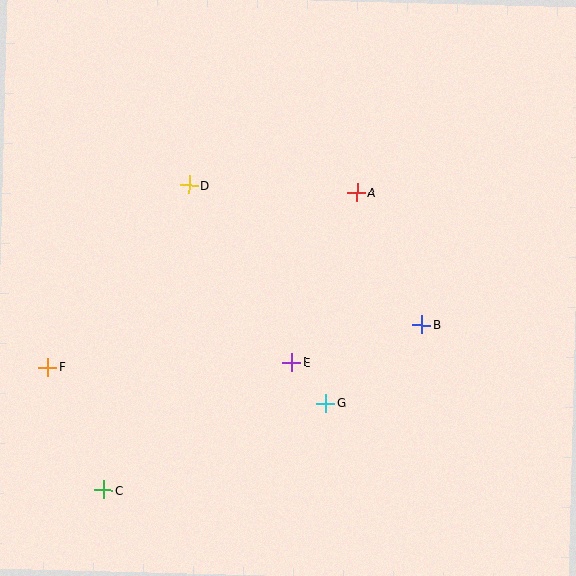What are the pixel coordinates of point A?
Point A is at (357, 192).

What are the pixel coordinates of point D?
Point D is at (189, 185).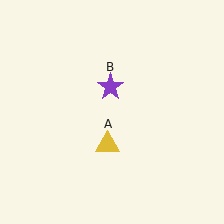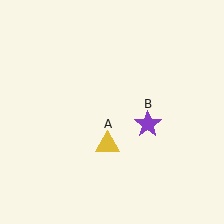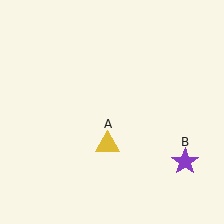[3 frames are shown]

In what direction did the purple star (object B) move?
The purple star (object B) moved down and to the right.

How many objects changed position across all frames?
1 object changed position: purple star (object B).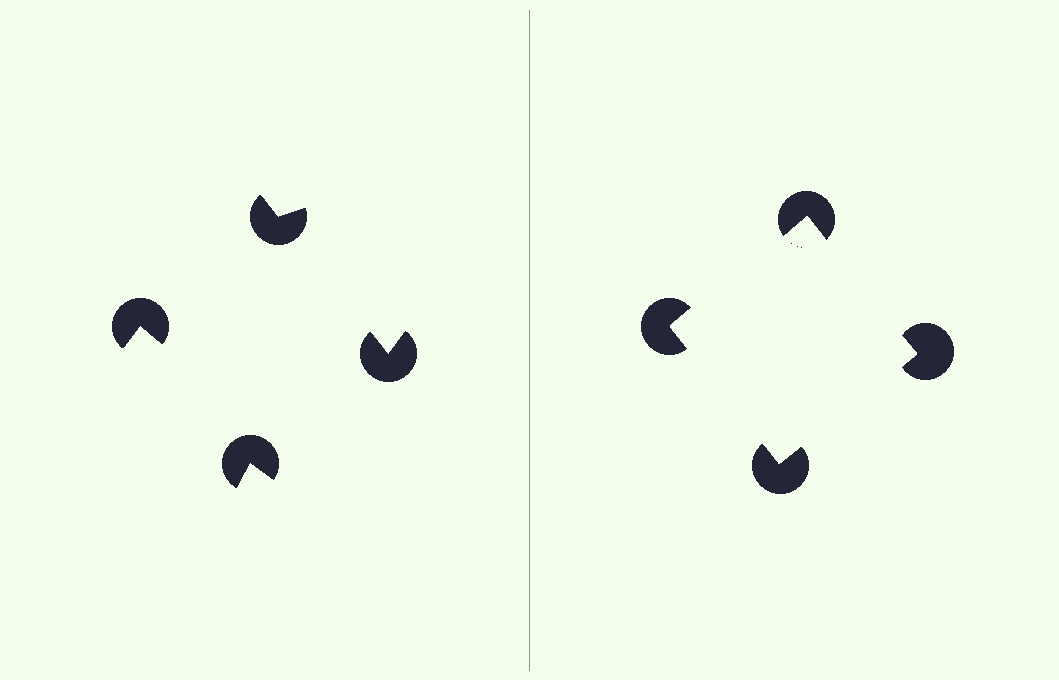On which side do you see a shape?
An illusory square appears on the right side. On the left side the wedge cuts are rotated, so no coherent shape forms.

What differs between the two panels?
The pac-man discs are positioned identically on both sides; only the wedge orientations differ. On the right they align to a square; on the left they are misaligned.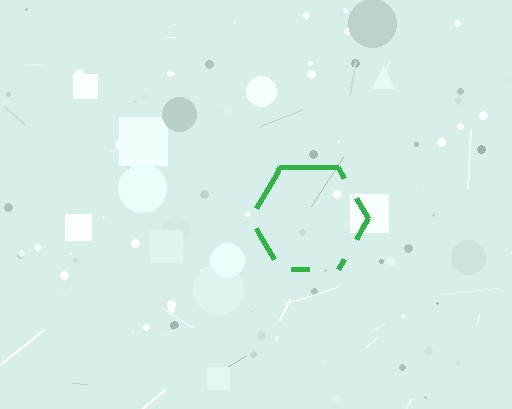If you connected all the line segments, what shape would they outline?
They would outline a hexagon.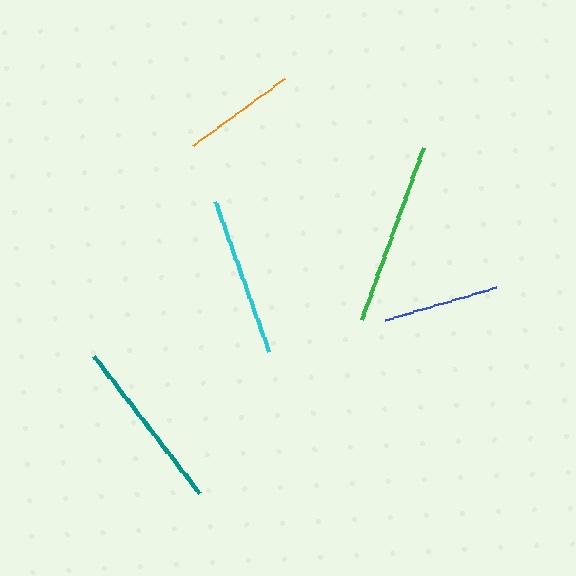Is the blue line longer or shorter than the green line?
The green line is longer than the blue line.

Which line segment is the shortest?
The orange line is the shortest at approximately 114 pixels.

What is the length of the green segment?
The green segment is approximately 184 pixels long.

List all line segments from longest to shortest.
From longest to shortest: green, teal, cyan, blue, orange.